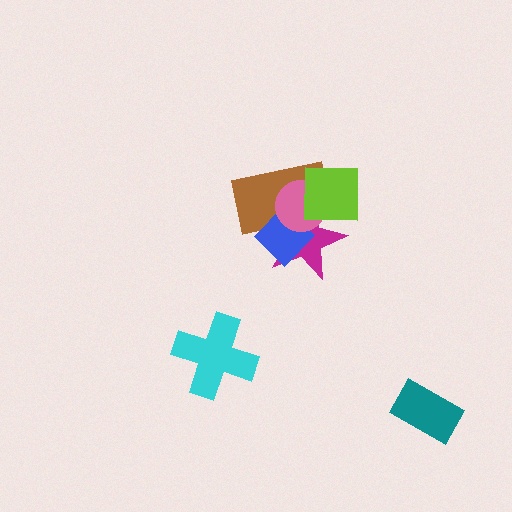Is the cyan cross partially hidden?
No, no other shape covers it.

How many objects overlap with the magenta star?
4 objects overlap with the magenta star.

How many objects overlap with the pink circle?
4 objects overlap with the pink circle.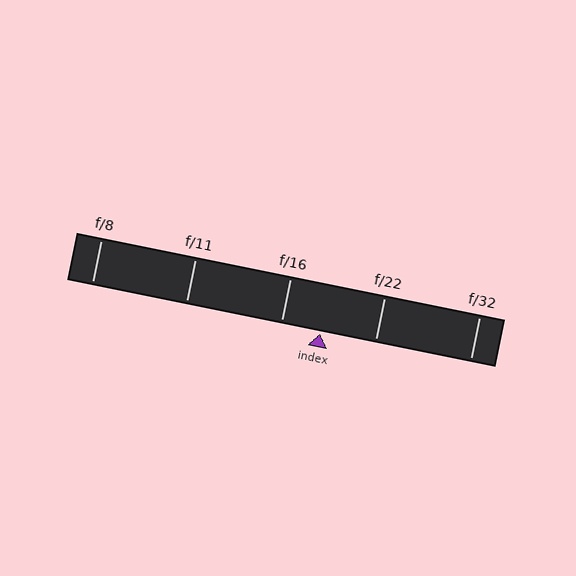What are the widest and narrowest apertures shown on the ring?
The widest aperture shown is f/8 and the narrowest is f/32.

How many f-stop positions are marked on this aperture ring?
There are 5 f-stop positions marked.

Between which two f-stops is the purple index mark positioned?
The index mark is between f/16 and f/22.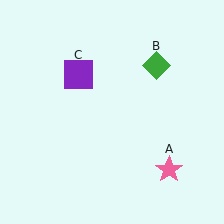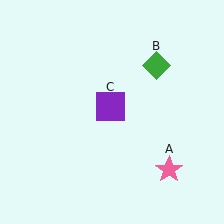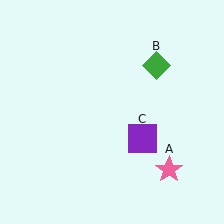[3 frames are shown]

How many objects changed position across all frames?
1 object changed position: purple square (object C).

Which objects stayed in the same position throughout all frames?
Pink star (object A) and green diamond (object B) remained stationary.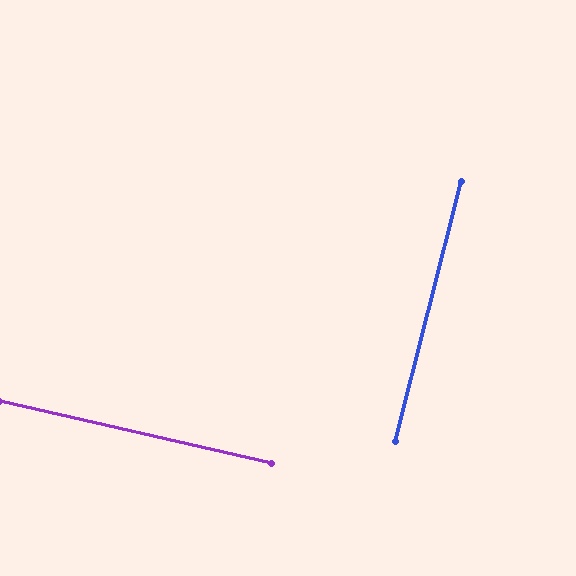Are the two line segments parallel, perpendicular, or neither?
Perpendicular — they meet at approximately 89°.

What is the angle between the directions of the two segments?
Approximately 89 degrees.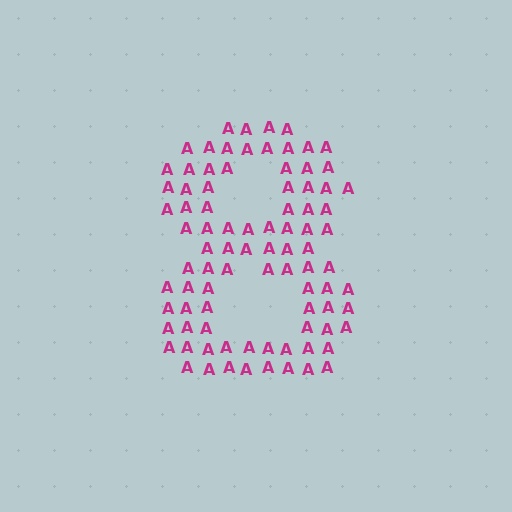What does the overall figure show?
The overall figure shows the digit 8.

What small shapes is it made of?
It is made of small letter A's.